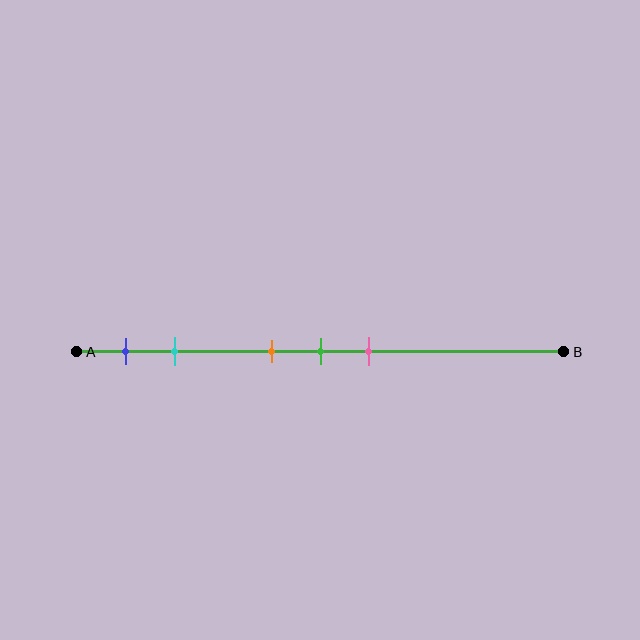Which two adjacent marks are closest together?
The orange and green marks are the closest adjacent pair.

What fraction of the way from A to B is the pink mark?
The pink mark is approximately 60% (0.6) of the way from A to B.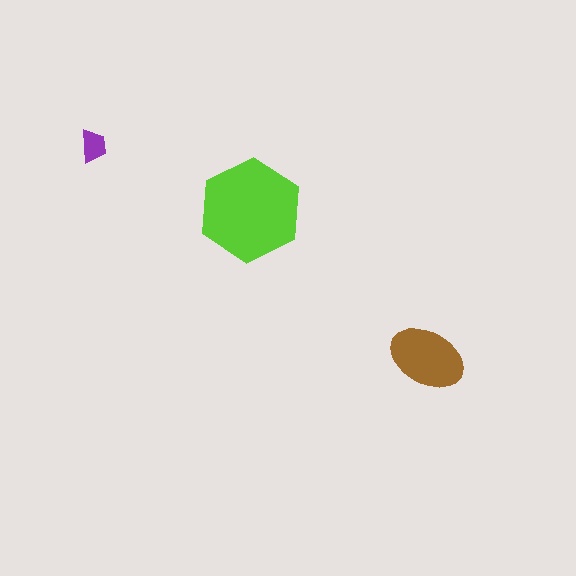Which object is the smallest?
The purple trapezoid.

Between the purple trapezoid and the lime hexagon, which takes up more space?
The lime hexagon.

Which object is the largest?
The lime hexagon.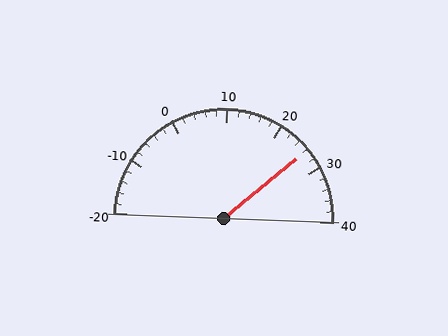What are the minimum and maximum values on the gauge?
The gauge ranges from -20 to 40.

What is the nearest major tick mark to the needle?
The nearest major tick mark is 30.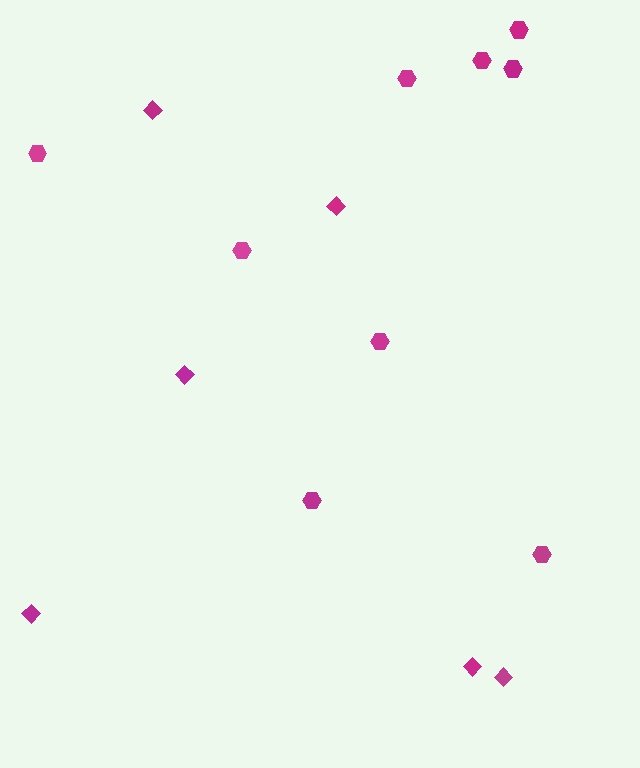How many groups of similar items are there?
There are 2 groups: one group of diamonds (6) and one group of hexagons (9).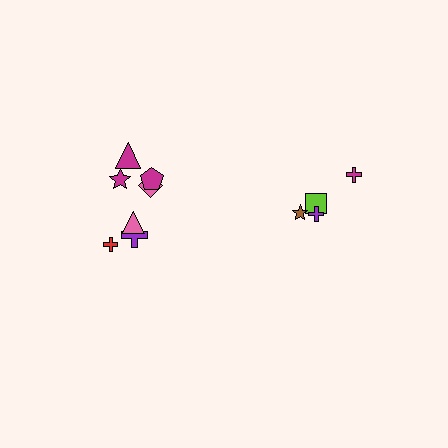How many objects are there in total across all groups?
There are 11 objects.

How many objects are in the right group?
There are 4 objects.